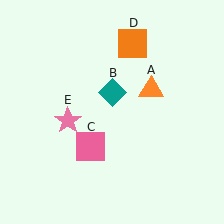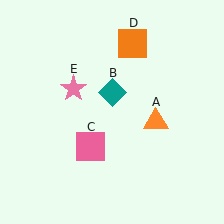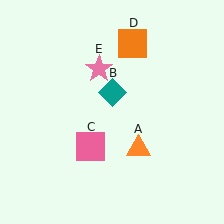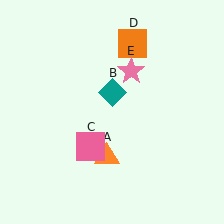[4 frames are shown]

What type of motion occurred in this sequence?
The orange triangle (object A), pink star (object E) rotated clockwise around the center of the scene.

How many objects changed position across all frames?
2 objects changed position: orange triangle (object A), pink star (object E).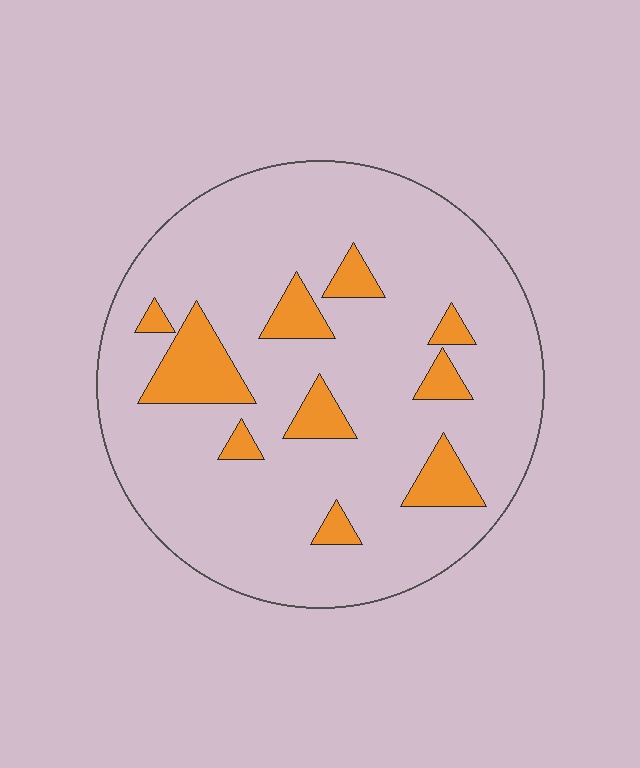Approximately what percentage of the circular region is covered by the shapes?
Approximately 15%.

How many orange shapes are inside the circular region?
10.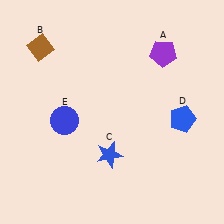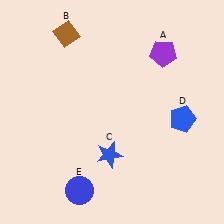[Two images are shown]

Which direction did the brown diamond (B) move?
The brown diamond (B) moved right.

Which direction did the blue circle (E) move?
The blue circle (E) moved down.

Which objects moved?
The objects that moved are: the brown diamond (B), the blue circle (E).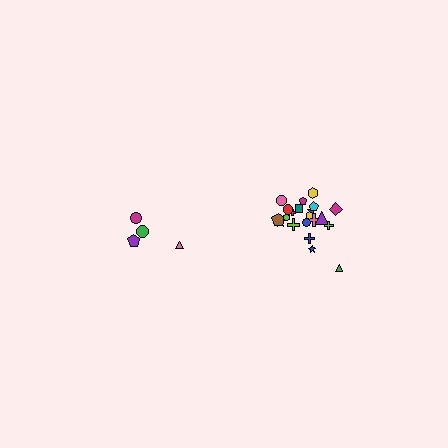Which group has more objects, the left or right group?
The right group.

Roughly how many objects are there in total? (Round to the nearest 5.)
Roughly 25 objects in total.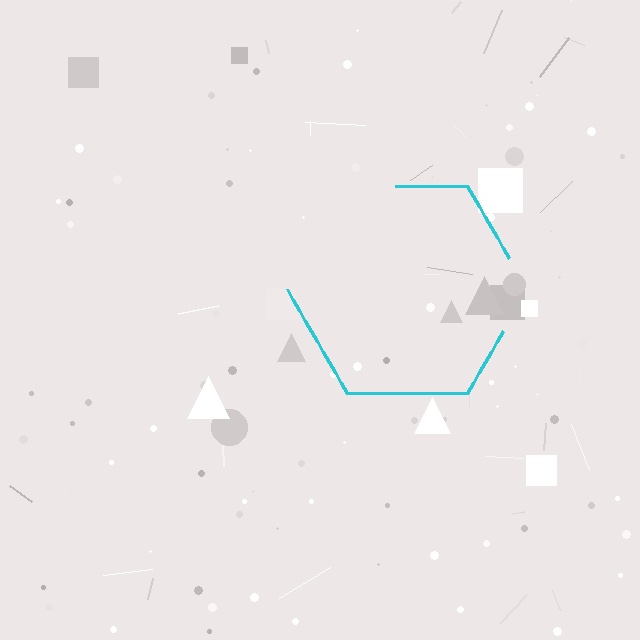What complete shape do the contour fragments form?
The contour fragments form a hexagon.